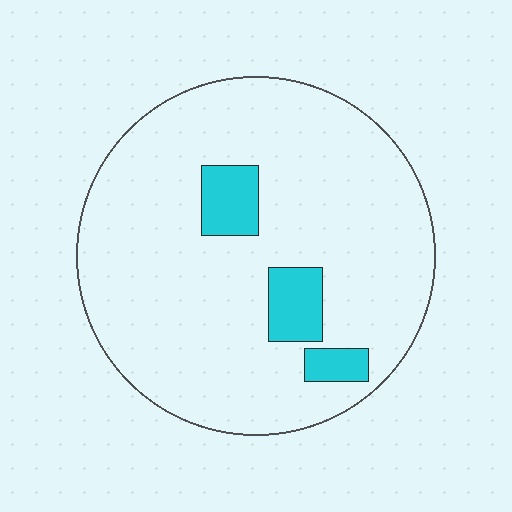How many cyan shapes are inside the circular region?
3.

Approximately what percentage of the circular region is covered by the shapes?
Approximately 10%.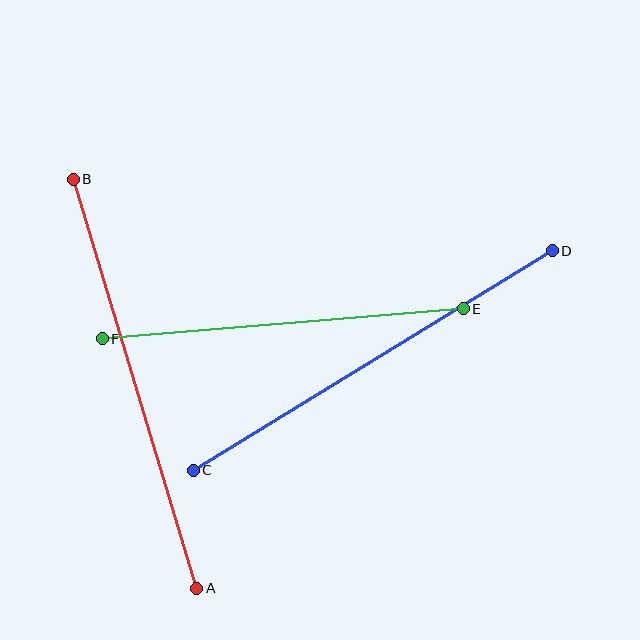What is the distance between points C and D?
The distance is approximately 421 pixels.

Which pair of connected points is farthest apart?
Points A and B are farthest apart.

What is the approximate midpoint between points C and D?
The midpoint is at approximately (373, 361) pixels.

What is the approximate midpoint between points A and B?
The midpoint is at approximately (135, 384) pixels.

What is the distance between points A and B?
The distance is approximately 427 pixels.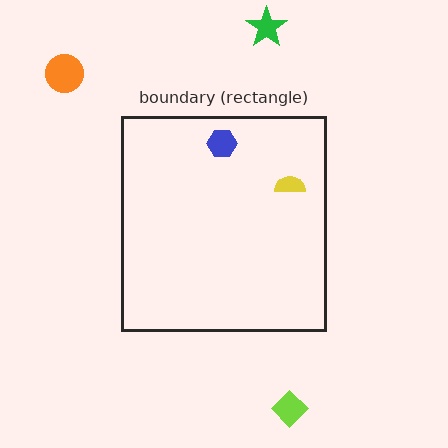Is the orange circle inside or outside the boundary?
Outside.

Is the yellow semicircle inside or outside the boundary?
Inside.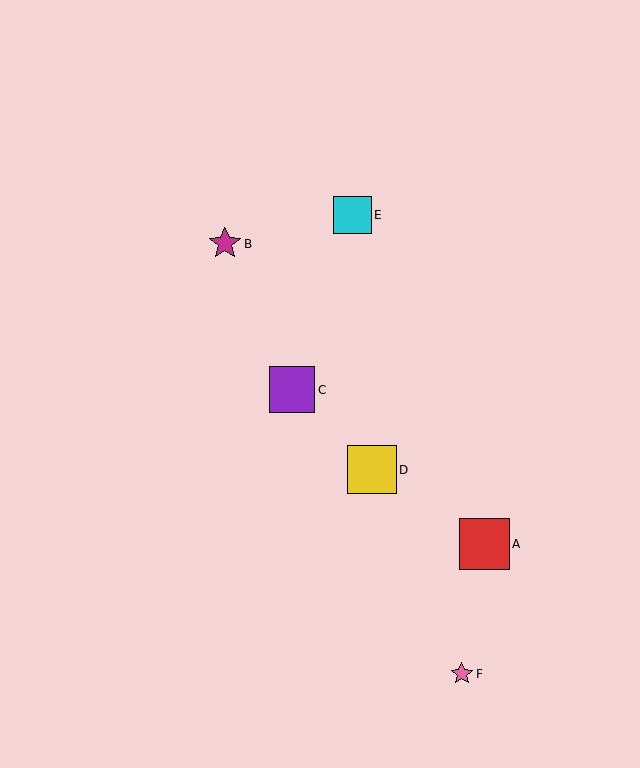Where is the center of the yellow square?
The center of the yellow square is at (372, 470).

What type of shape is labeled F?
Shape F is a pink star.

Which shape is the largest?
The red square (labeled A) is the largest.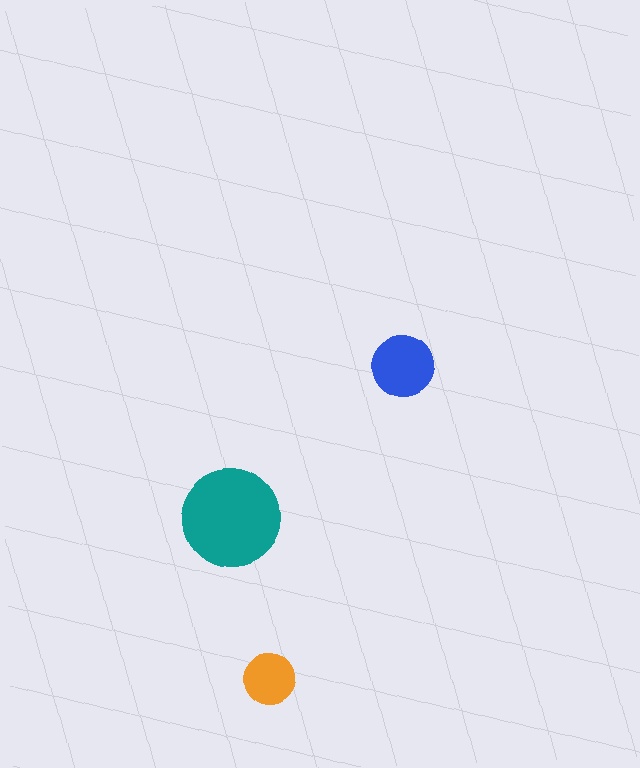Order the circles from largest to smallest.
the teal one, the blue one, the orange one.